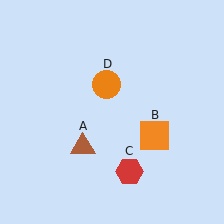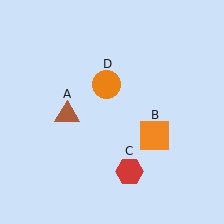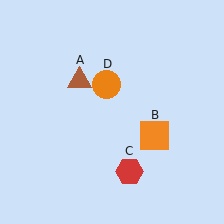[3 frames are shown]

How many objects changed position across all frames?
1 object changed position: brown triangle (object A).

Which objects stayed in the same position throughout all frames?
Orange square (object B) and red hexagon (object C) and orange circle (object D) remained stationary.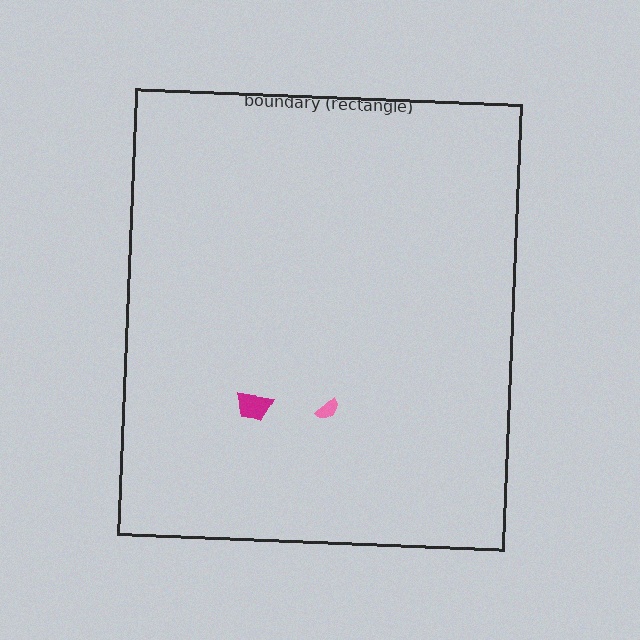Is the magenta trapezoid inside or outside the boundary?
Inside.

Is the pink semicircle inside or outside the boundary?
Inside.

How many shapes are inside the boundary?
2 inside, 0 outside.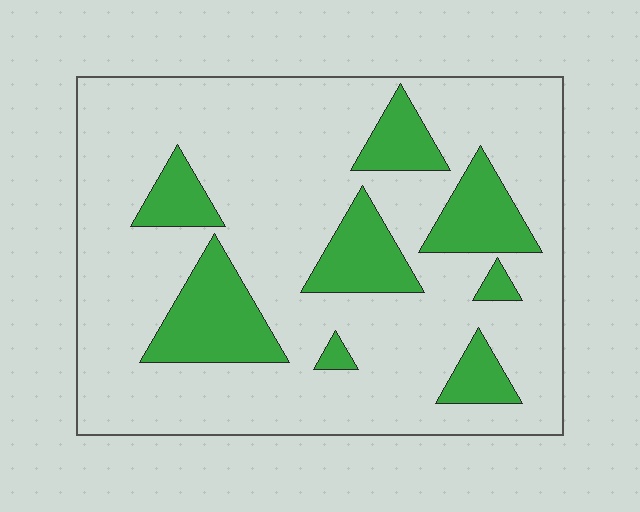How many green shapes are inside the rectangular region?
8.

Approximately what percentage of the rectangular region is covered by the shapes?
Approximately 20%.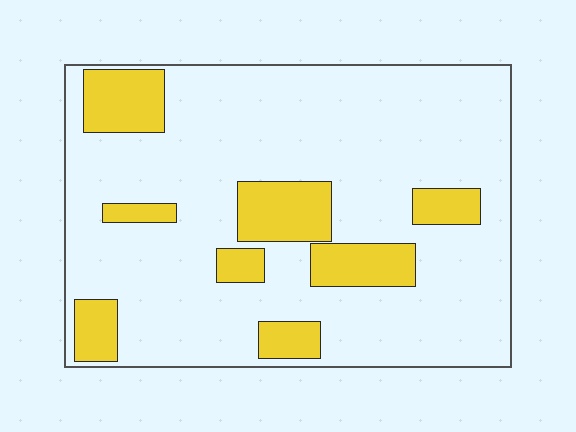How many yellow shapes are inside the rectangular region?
8.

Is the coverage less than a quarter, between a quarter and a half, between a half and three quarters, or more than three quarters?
Less than a quarter.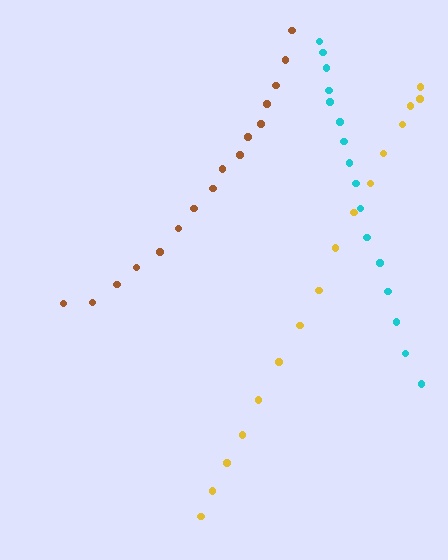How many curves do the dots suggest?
There are 3 distinct paths.